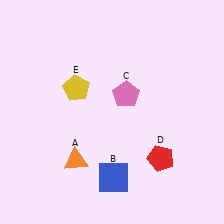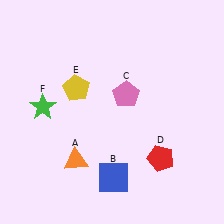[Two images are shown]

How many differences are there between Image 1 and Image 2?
There is 1 difference between the two images.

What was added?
A green star (F) was added in Image 2.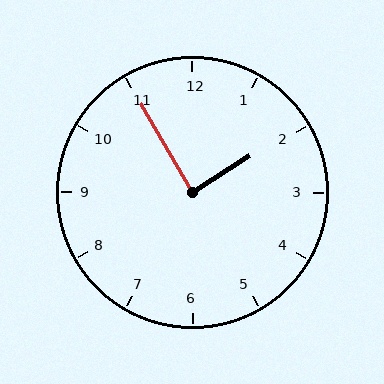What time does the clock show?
1:55.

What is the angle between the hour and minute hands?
Approximately 88 degrees.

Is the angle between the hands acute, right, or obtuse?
It is right.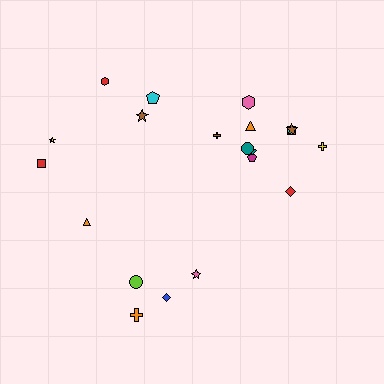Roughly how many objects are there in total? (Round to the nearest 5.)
Roughly 20 objects in total.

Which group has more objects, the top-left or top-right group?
The top-right group.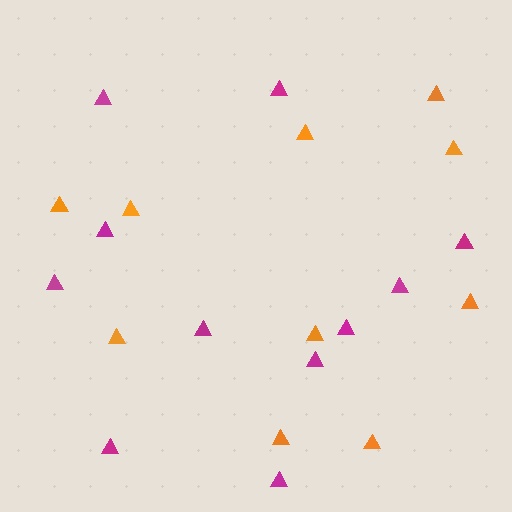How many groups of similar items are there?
There are 2 groups: one group of magenta triangles (11) and one group of orange triangles (10).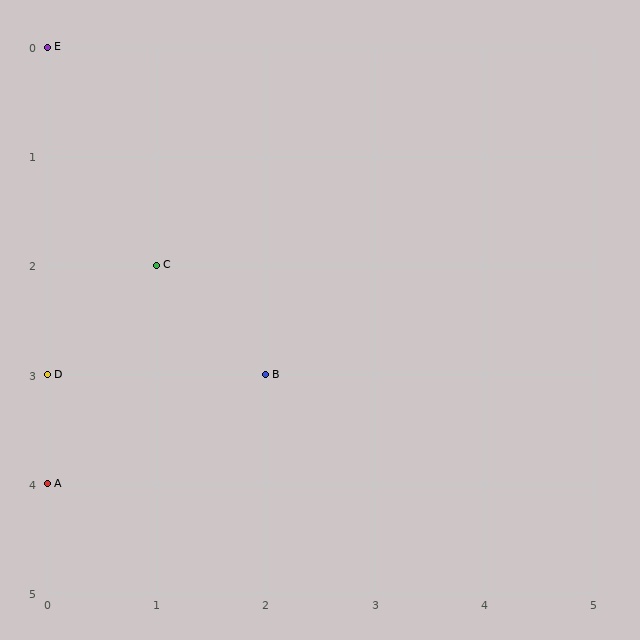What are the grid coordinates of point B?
Point B is at grid coordinates (2, 3).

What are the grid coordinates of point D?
Point D is at grid coordinates (0, 3).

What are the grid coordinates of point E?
Point E is at grid coordinates (0, 0).